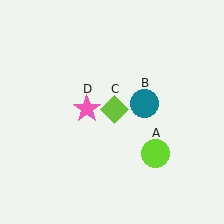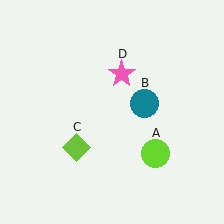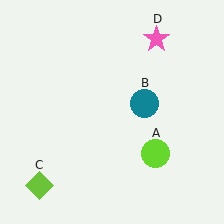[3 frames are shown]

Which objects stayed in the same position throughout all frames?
Lime circle (object A) and teal circle (object B) remained stationary.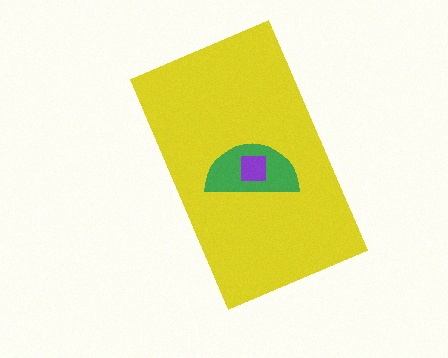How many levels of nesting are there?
3.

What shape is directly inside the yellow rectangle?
The green semicircle.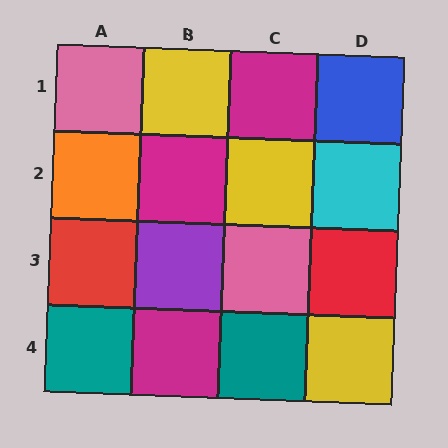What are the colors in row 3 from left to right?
Red, purple, pink, red.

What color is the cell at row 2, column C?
Yellow.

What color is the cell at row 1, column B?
Yellow.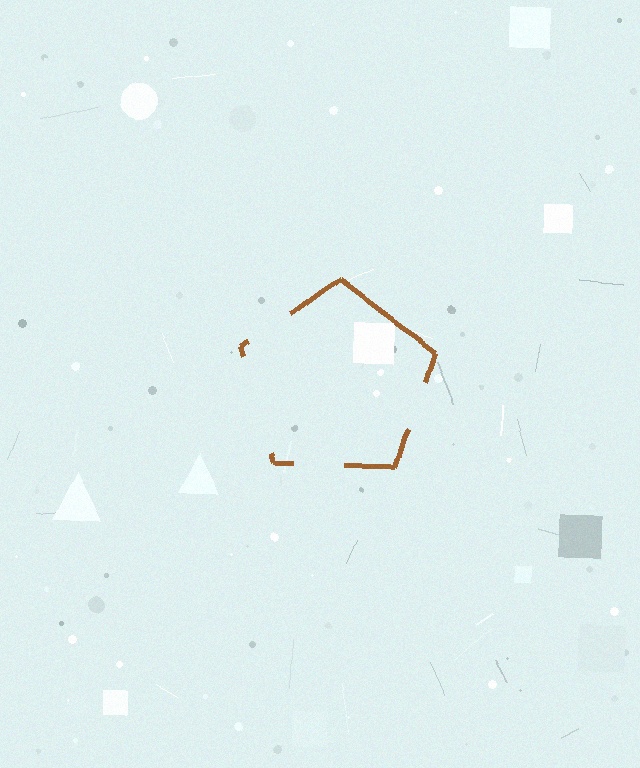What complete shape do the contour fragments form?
The contour fragments form a pentagon.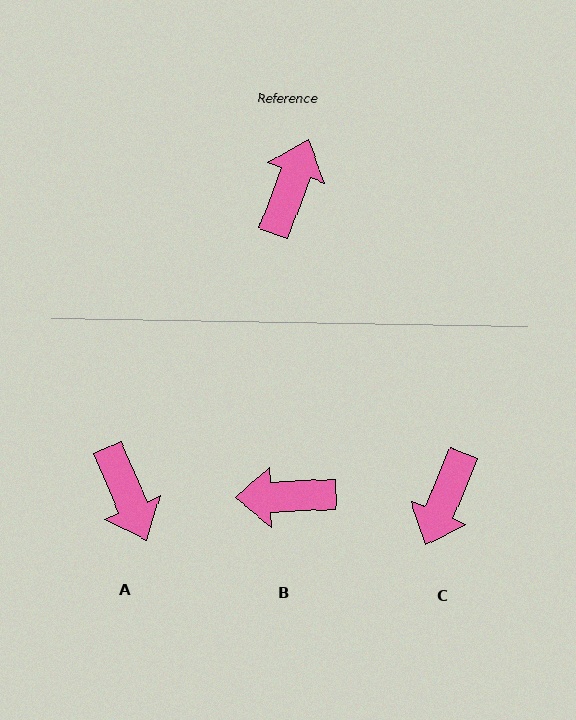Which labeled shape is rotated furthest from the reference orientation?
C, about 178 degrees away.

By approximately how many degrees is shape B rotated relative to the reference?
Approximately 113 degrees counter-clockwise.